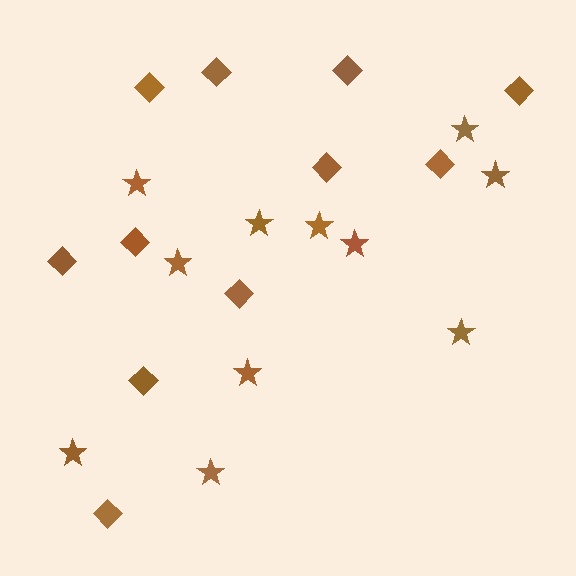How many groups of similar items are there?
There are 2 groups: one group of diamonds (11) and one group of stars (11).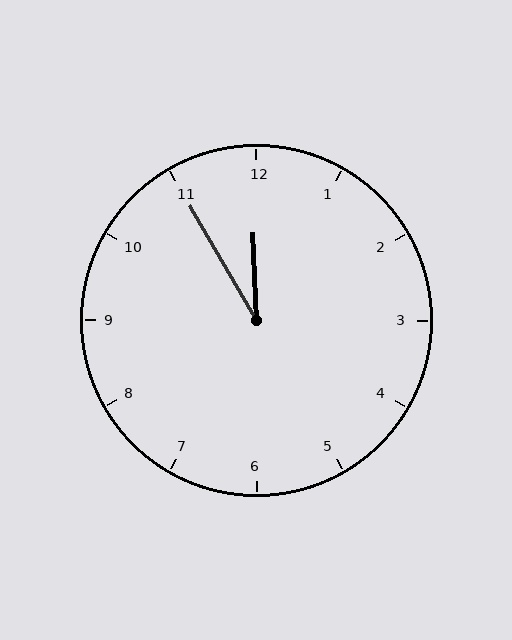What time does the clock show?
11:55.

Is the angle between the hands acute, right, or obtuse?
It is acute.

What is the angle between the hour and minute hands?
Approximately 28 degrees.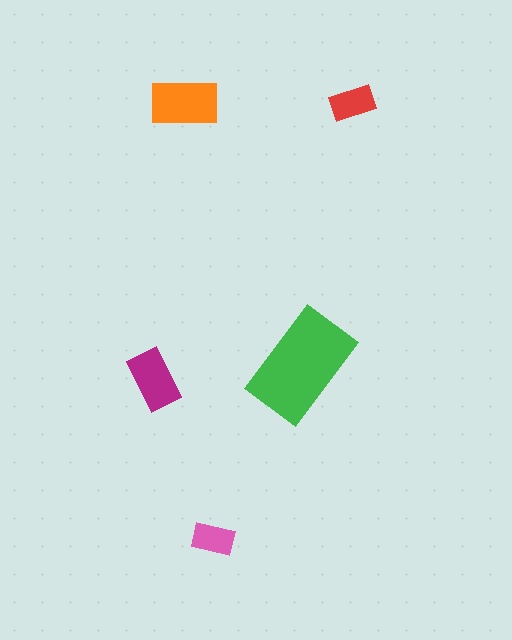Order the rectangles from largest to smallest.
the green one, the orange one, the magenta one, the red one, the pink one.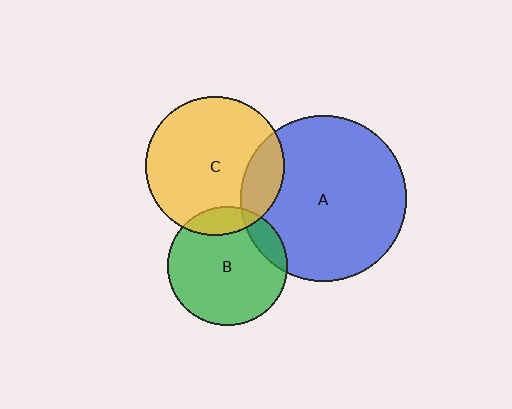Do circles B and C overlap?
Yes.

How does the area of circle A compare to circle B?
Approximately 1.9 times.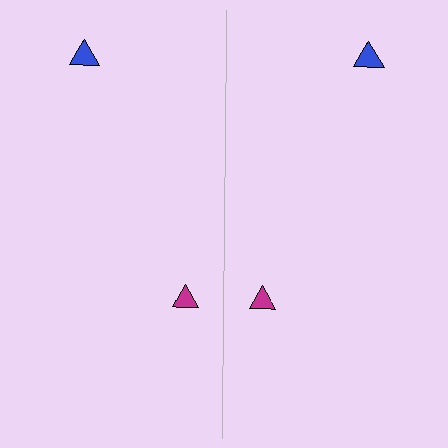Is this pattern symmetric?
Yes, this pattern has bilateral (reflection) symmetry.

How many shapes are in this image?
There are 4 shapes in this image.